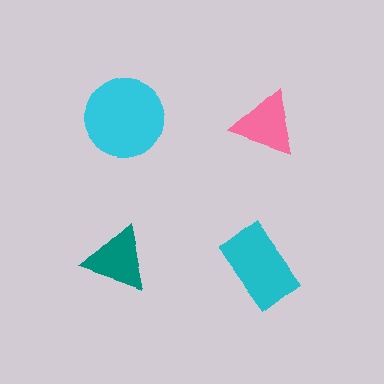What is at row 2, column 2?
A cyan rectangle.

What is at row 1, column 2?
A pink triangle.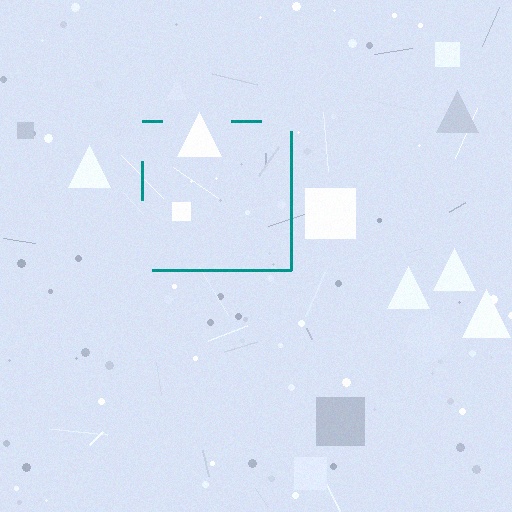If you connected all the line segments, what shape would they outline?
They would outline a square.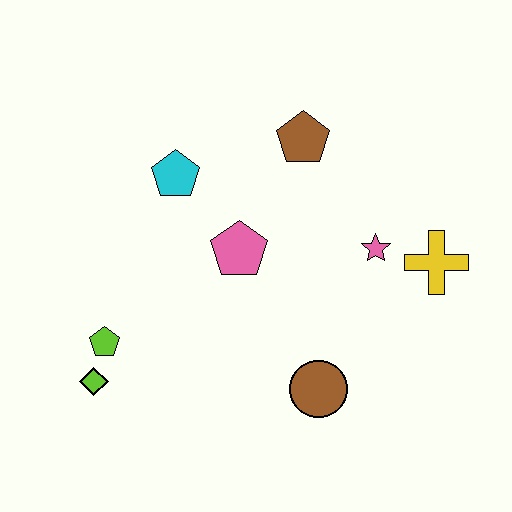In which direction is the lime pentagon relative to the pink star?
The lime pentagon is to the left of the pink star.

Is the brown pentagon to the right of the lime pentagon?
Yes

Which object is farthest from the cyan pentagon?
The yellow cross is farthest from the cyan pentagon.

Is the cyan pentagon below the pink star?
No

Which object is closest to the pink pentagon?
The cyan pentagon is closest to the pink pentagon.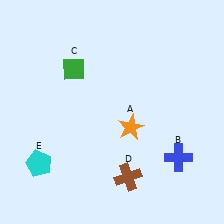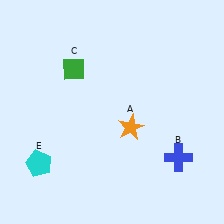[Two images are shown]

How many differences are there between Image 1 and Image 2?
There is 1 difference between the two images.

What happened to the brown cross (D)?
The brown cross (D) was removed in Image 2. It was in the bottom-right area of Image 1.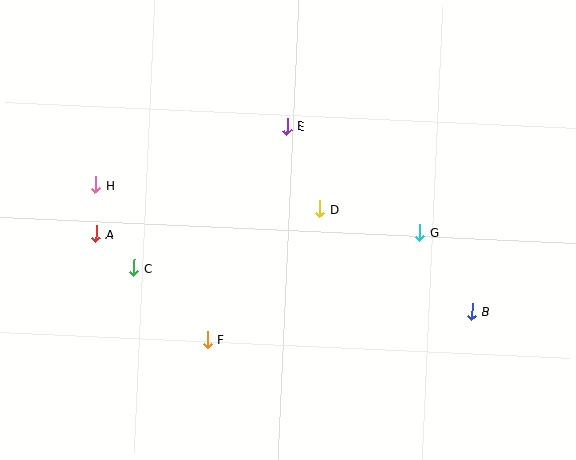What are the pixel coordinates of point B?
Point B is at (472, 312).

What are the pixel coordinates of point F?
Point F is at (207, 340).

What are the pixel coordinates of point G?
Point G is at (420, 232).